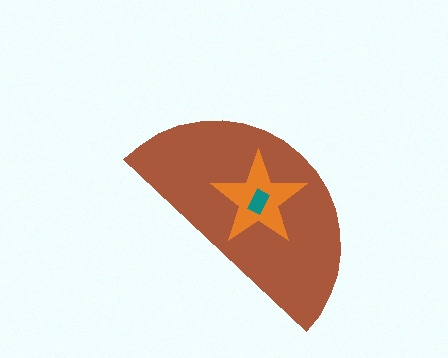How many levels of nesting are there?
3.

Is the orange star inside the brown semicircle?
Yes.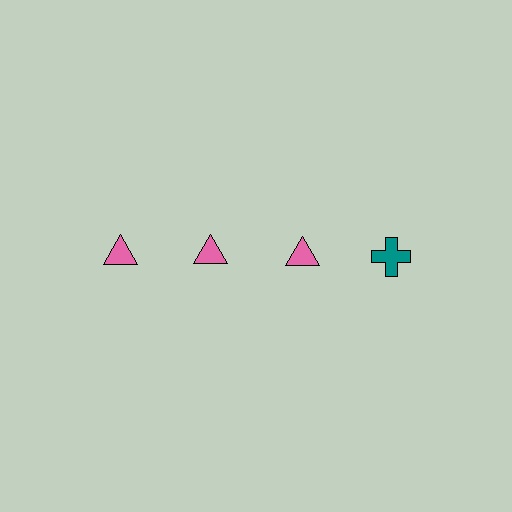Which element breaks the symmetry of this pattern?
The teal cross in the top row, second from right column breaks the symmetry. All other shapes are pink triangles.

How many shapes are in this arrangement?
There are 4 shapes arranged in a grid pattern.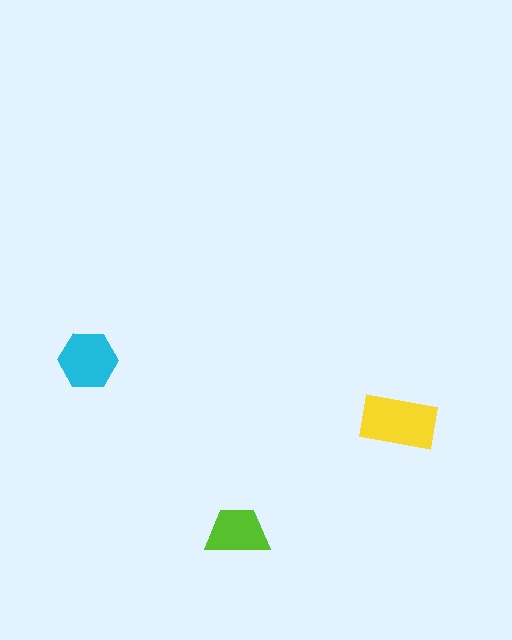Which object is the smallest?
The lime trapezoid.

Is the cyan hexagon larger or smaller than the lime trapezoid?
Larger.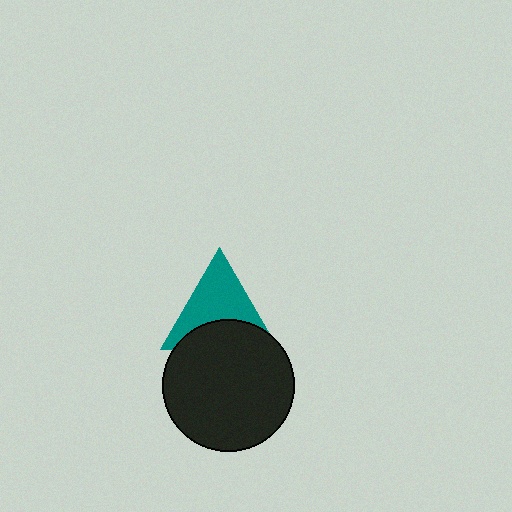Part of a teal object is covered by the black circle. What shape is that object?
It is a triangle.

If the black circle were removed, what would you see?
You would see the complete teal triangle.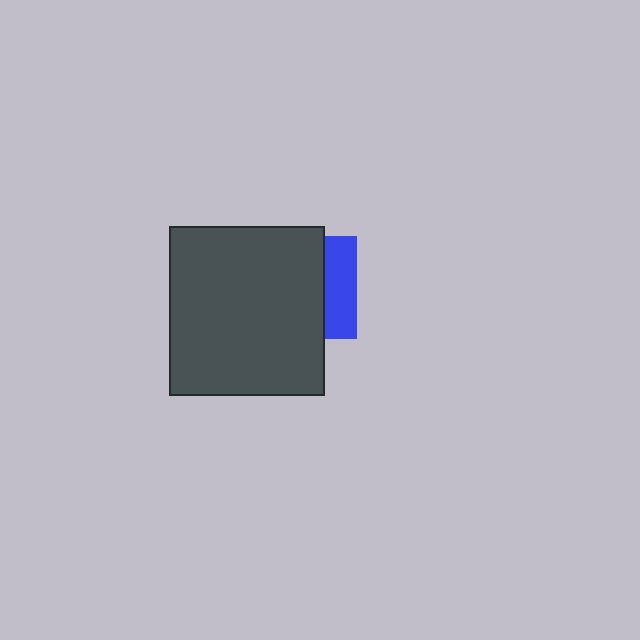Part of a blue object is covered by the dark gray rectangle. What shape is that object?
It is a square.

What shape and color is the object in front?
The object in front is a dark gray rectangle.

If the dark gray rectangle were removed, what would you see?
You would see the complete blue square.